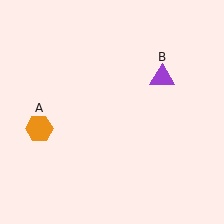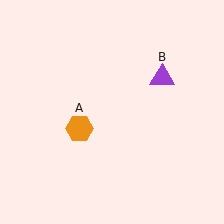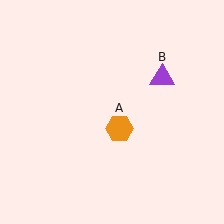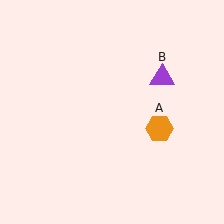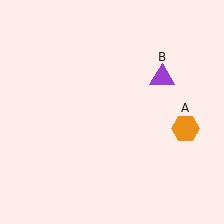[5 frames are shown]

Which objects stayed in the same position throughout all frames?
Purple triangle (object B) remained stationary.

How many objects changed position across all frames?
1 object changed position: orange hexagon (object A).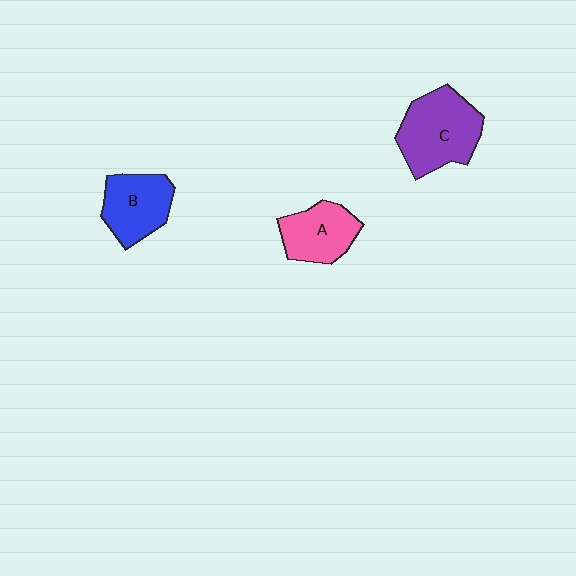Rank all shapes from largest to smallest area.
From largest to smallest: C (purple), B (blue), A (pink).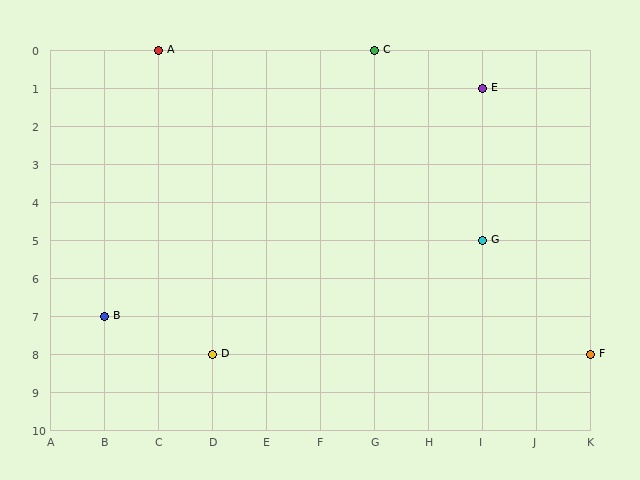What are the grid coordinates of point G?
Point G is at grid coordinates (I, 5).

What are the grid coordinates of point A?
Point A is at grid coordinates (C, 0).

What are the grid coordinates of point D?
Point D is at grid coordinates (D, 8).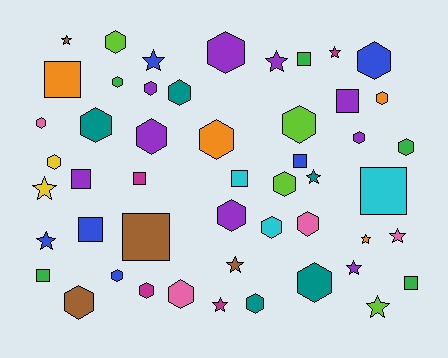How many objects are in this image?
There are 50 objects.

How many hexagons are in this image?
There are 25 hexagons.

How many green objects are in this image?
There are 5 green objects.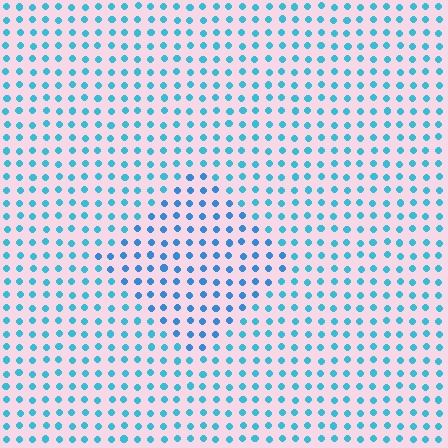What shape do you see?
I see a diamond.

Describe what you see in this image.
The image is filled with small cyan elements in a uniform arrangement. A diamond-shaped region is visible where the elements are tinted to a slightly different hue, forming a subtle color boundary.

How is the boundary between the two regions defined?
The boundary is defined purely by a slight shift in hue (about 20 degrees). Spacing, size, and orientation are identical on both sides.